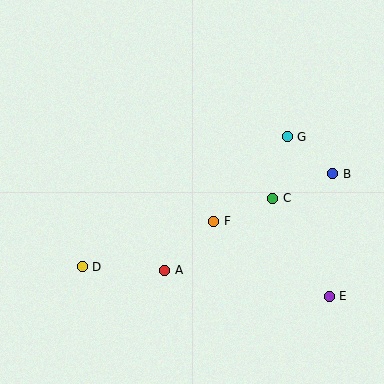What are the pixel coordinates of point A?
Point A is at (165, 270).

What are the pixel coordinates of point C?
Point C is at (273, 198).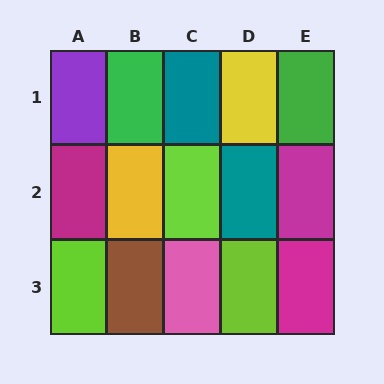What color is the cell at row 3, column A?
Lime.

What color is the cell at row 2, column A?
Magenta.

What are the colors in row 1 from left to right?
Purple, green, teal, yellow, green.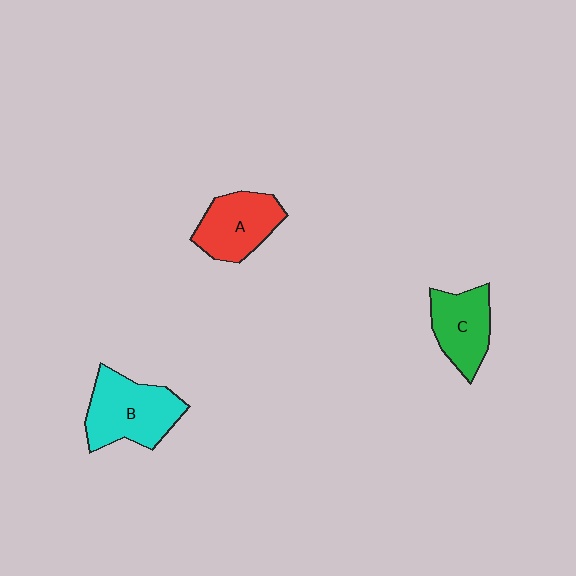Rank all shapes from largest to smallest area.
From largest to smallest: B (cyan), A (red), C (green).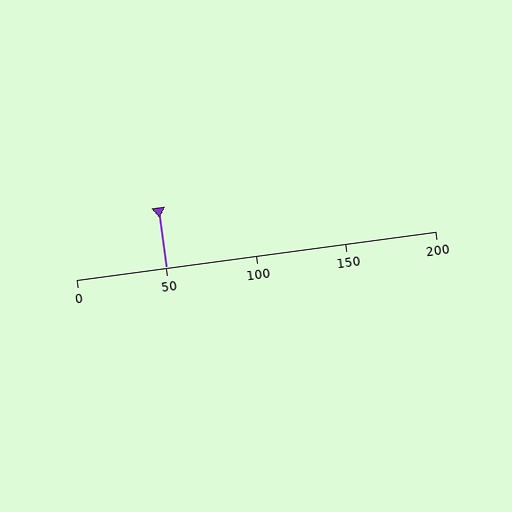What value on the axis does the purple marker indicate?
The marker indicates approximately 50.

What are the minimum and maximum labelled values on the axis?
The axis runs from 0 to 200.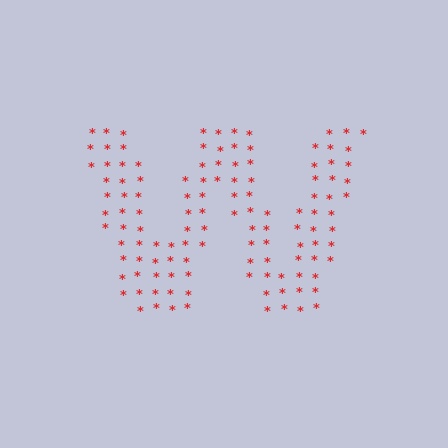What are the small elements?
The small elements are asterisks.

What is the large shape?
The large shape is the letter W.